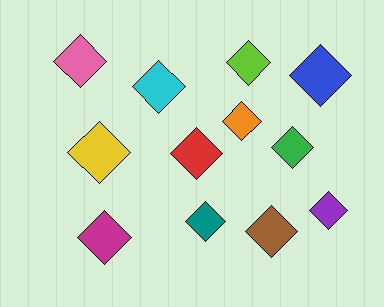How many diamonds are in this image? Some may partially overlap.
There are 12 diamonds.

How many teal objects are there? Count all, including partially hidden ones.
There is 1 teal object.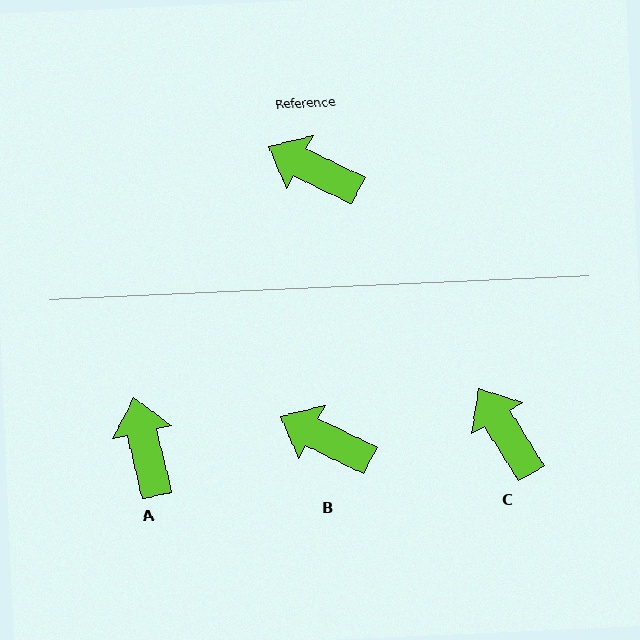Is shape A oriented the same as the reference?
No, it is off by about 51 degrees.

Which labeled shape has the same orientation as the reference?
B.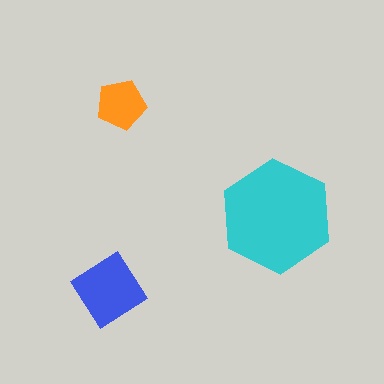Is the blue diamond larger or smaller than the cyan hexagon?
Smaller.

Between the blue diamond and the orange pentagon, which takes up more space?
The blue diamond.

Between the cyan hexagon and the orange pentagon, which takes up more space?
The cyan hexagon.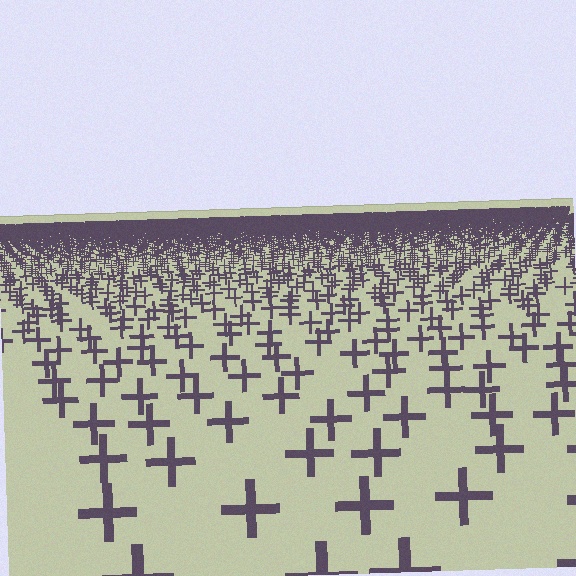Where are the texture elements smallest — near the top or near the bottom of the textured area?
Near the top.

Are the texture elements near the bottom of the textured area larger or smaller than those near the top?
Larger. Near the bottom, elements are closer to the viewer and appear at a bigger on-screen size.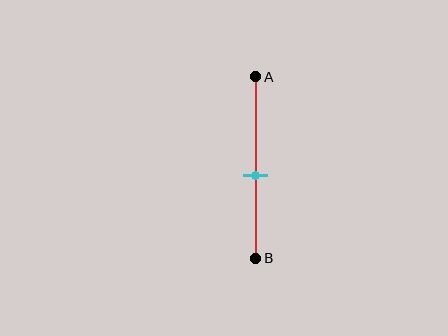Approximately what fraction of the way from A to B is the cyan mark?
The cyan mark is approximately 55% of the way from A to B.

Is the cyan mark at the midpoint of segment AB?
No, the mark is at about 55% from A, not at the 50% midpoint.